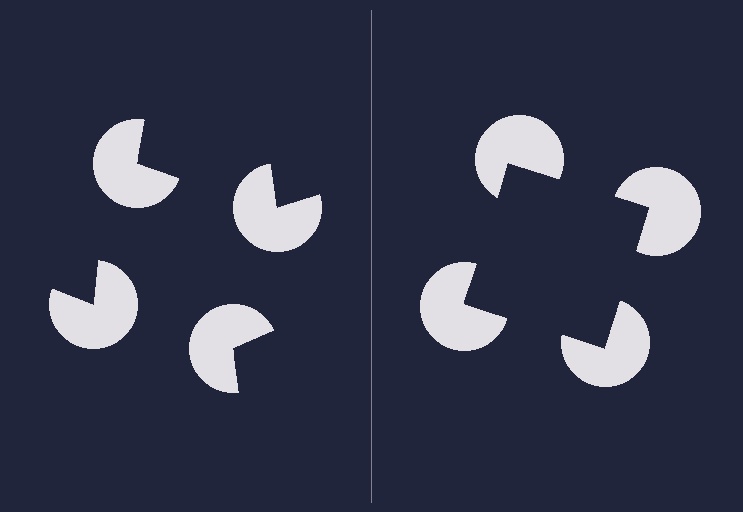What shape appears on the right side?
An illusory square.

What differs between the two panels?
The pac-man discs are positioned identically on both sides; only the wedge orientations differ. On the right they align to a square; on the left they are misaligned.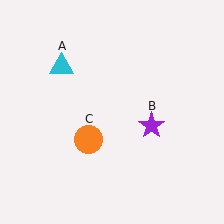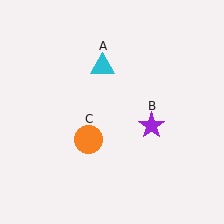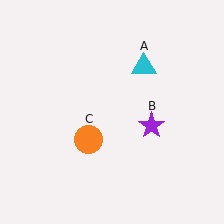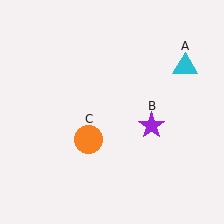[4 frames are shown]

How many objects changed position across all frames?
1 object changed position: cyan triangle (object A).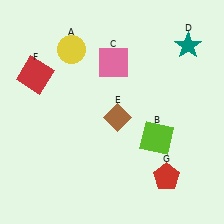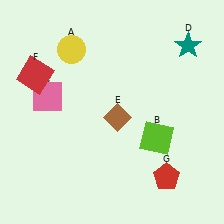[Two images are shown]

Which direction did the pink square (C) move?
The pink square (C) moved left.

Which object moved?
The pink square (C) moved left.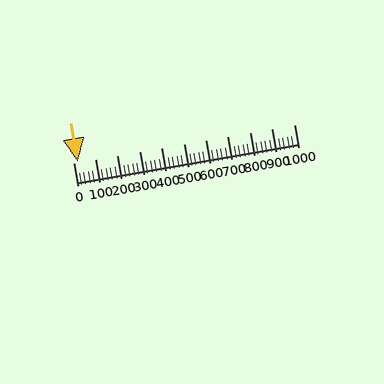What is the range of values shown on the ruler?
The ruler shows values from 0 to 1000.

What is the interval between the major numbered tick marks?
The major tick marks are spaced 100 units apart.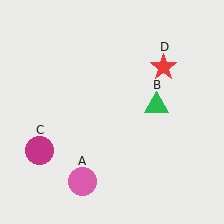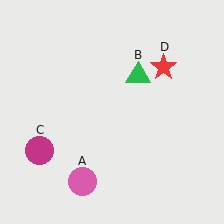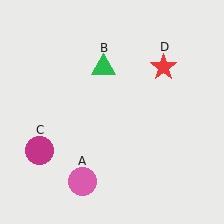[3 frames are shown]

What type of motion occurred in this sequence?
The green triangle (object B) rotated counterclockwise around the center of the scene.